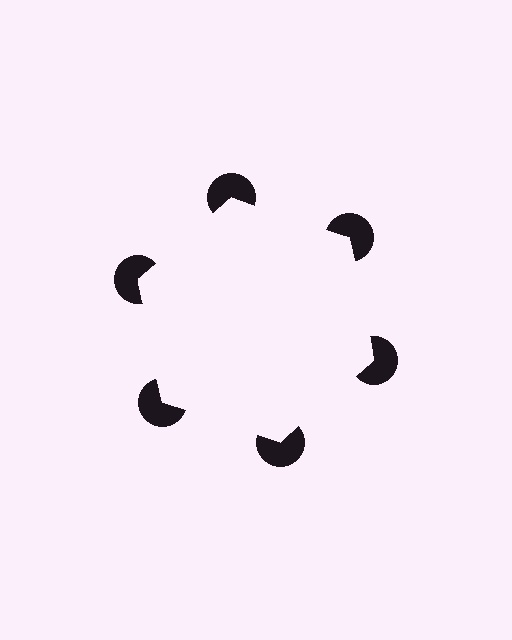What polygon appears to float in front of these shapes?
An illusory hexagon — its edges are inferred from the aligned wedge cuts in the pac-man discs, not physically drawn.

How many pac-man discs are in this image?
There are 6 — one at each vertex of the illusory hexagon.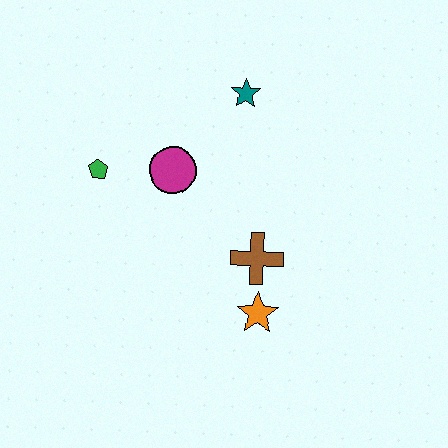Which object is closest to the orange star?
The brown cross is closest to the orange star.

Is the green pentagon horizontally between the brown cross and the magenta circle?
No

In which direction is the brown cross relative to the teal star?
The brown cross is below the teal star.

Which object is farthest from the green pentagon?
The orange star is farthest from the green pentagon.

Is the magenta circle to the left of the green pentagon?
No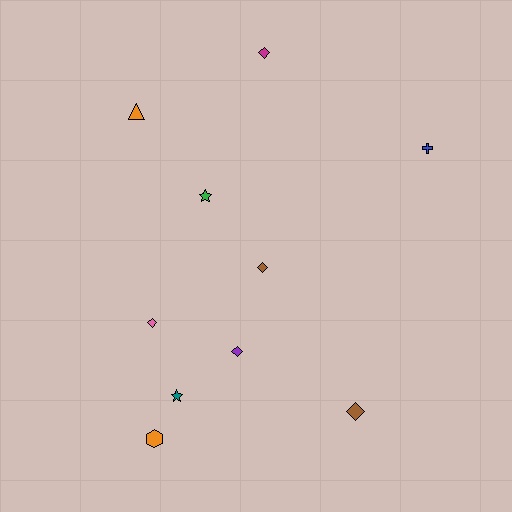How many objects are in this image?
There are 10 objects.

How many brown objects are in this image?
There are 2 brown objects.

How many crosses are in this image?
There is 1 cross.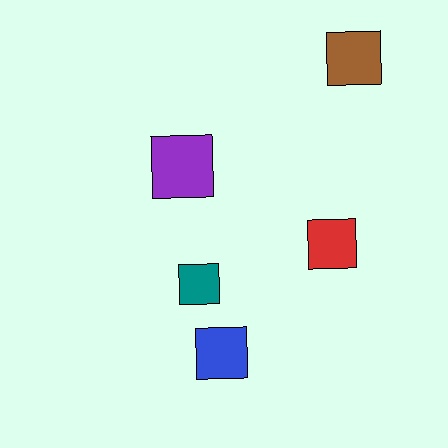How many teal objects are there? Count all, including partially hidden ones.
There is 1 teal object.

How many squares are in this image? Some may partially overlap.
There are 5 squares.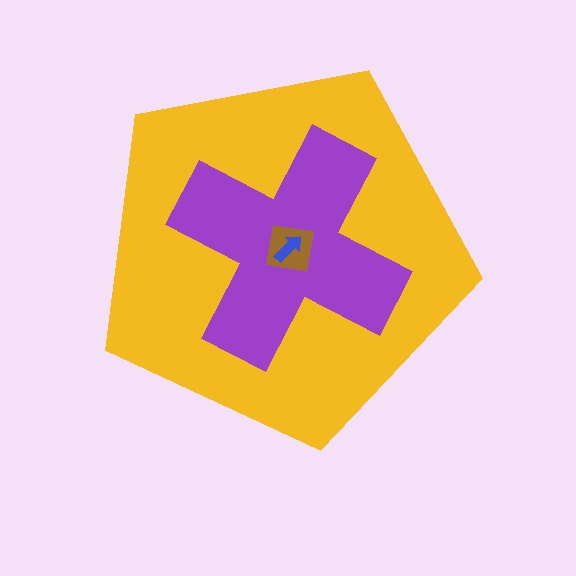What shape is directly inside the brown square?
The blue arrow.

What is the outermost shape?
The yellow pentagon.